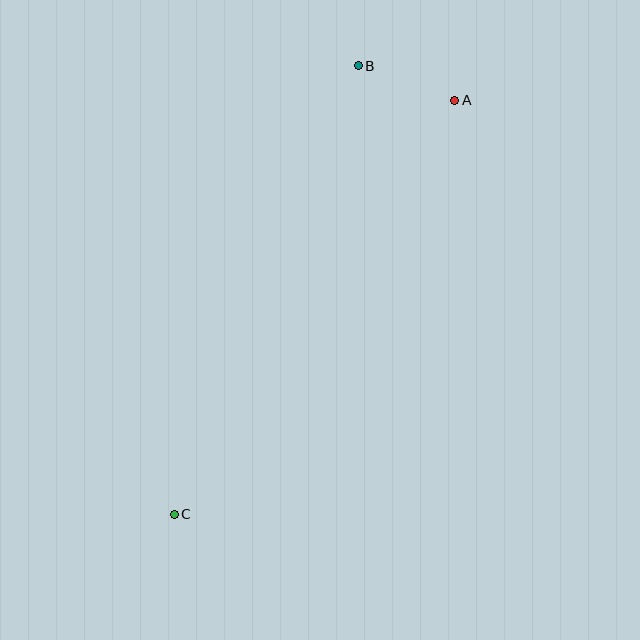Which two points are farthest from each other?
Points A and C are farthest from each other.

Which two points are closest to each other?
Points A and B are closest to each other.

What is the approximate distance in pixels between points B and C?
The distance between B and C is approximately 485 pixels.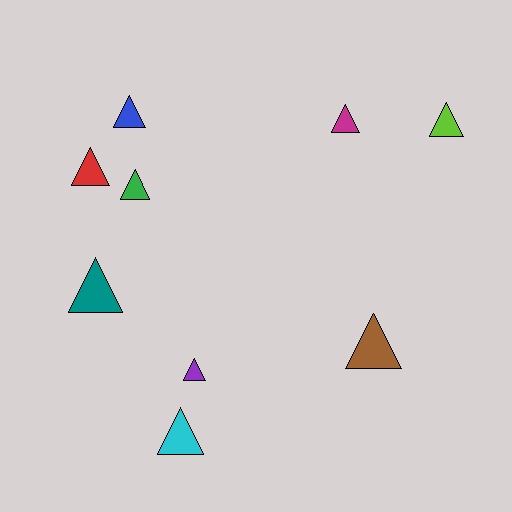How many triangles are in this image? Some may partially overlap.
There are 9 triangles.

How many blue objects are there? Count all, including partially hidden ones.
There is 1 blue object.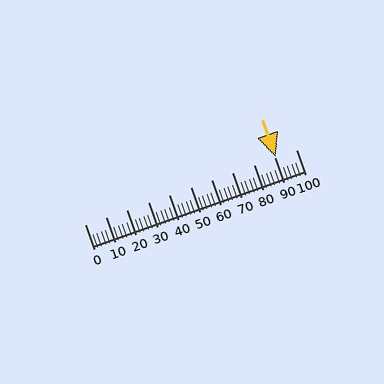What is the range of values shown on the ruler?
The ruler shows values from 0 to 100.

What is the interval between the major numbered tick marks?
The major tick marks are spaced 10 units apart.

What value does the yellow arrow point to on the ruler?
The yellow arrow points to approximately 90.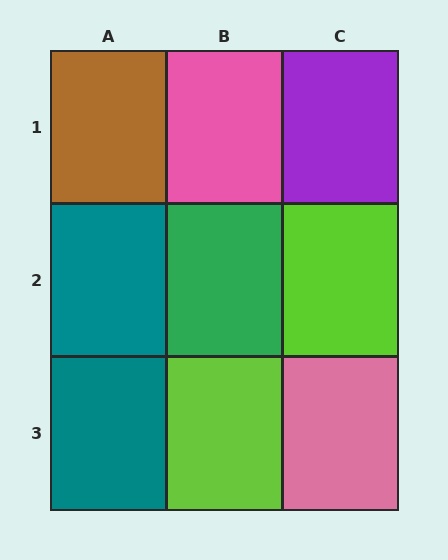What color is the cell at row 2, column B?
Green.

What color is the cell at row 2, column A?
Teal.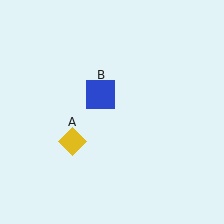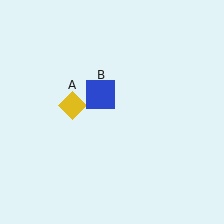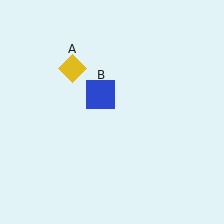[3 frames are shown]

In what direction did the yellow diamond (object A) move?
The yellow diamond (object A) moved up.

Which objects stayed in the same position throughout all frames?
Blue square (object B) remained stationary.